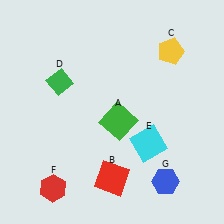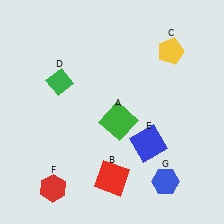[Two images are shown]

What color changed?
The square (E) changed from cyan in Image 1 to blue in Image 2.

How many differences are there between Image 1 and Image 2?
There is 1 difference between the two images.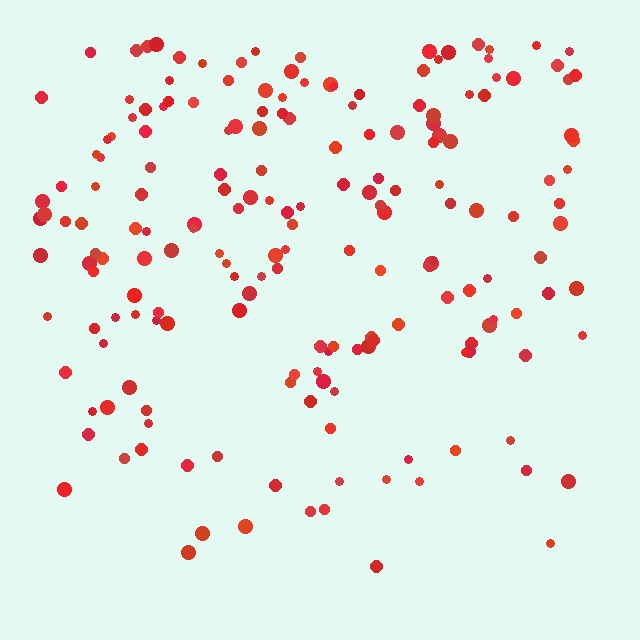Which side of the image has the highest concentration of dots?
The top.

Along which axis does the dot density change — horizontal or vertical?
Vertical.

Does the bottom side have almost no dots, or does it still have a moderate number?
Still a moderate number, just noticeably fewer than the top.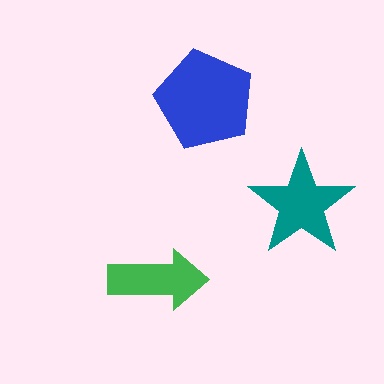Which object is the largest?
The blue pentagon.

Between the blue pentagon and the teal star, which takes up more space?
The blue pentagon.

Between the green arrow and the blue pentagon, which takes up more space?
The blue pentagon.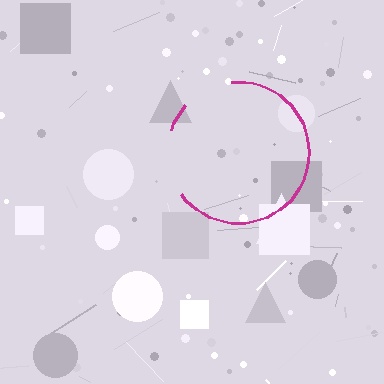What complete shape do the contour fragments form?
The contour fragments form a circle.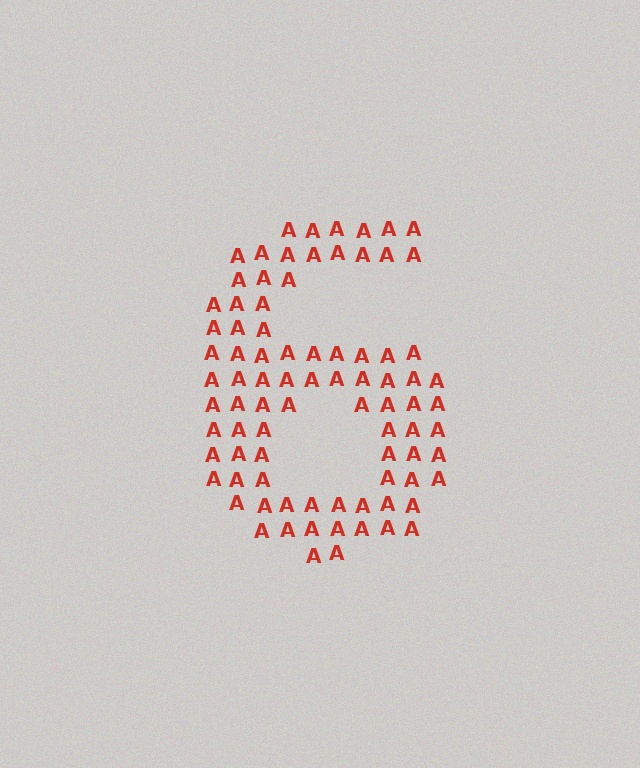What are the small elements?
The small elements are letter A's.